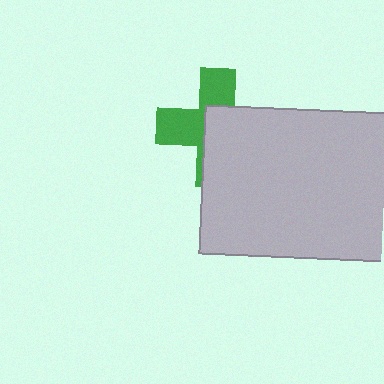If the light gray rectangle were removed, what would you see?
You would see the complete green cross.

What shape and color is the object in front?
The object in front is a light gray rectangle.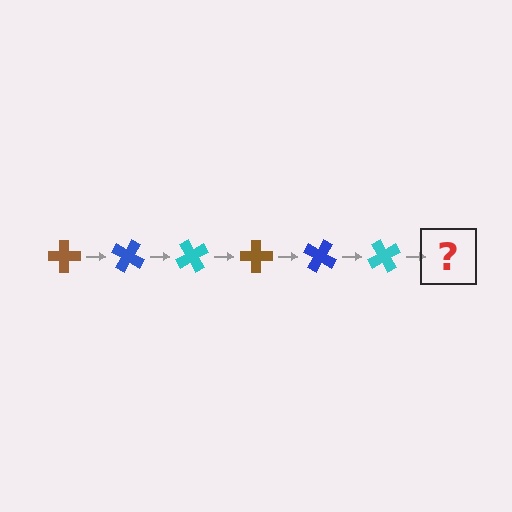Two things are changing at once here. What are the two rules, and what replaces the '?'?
The two rules are that it rotates 30 degrees each step and the color cycles through brown, blue, and cyan. The '?' should be a brown cross, rotated 180 degrees from the start.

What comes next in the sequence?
The next element should be a brown cross, rotated 180 degrees from the start.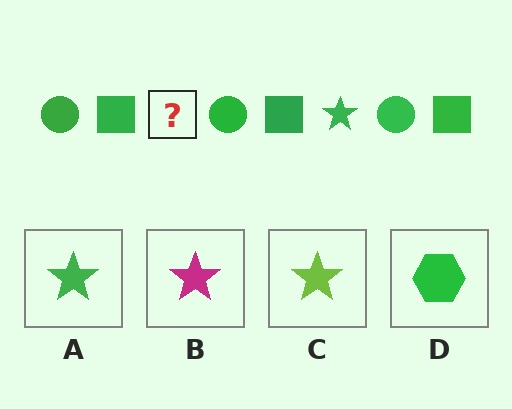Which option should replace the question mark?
Option A.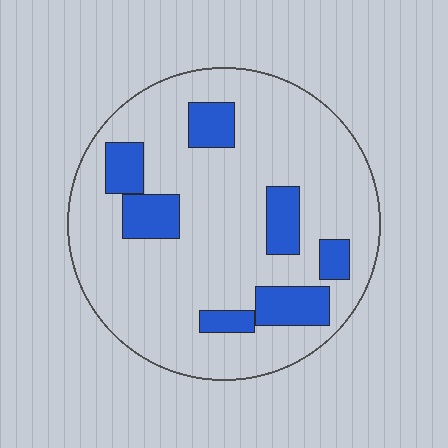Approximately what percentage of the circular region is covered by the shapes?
Approximately 20%.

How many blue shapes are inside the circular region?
7.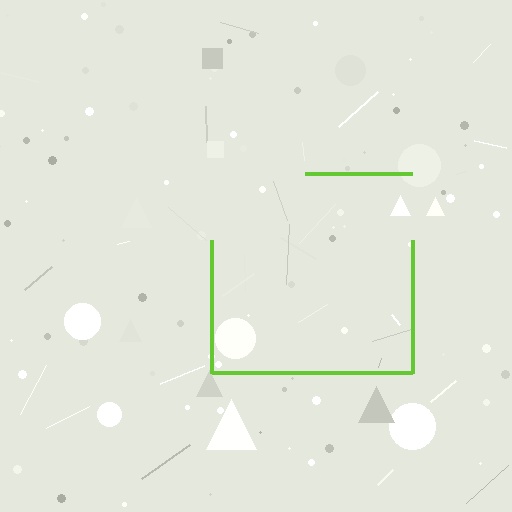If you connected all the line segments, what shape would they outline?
They would outline a square.